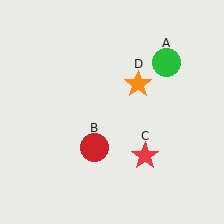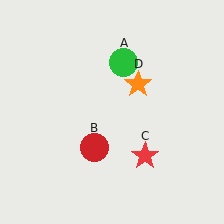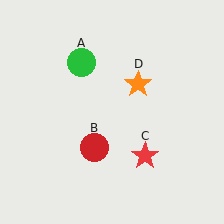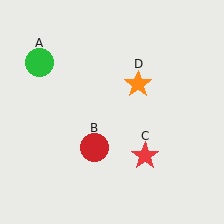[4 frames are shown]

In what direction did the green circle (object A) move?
The green circle (object A) moved left.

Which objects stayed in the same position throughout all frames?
Red circle (object B) and red star (object C) and orange star (object D) remained stationary.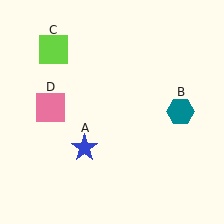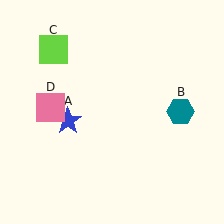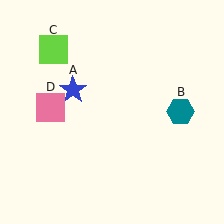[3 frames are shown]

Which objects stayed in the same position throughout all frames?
Teal hexagon (object B) and lime square (object C) and pink square (object D) remained stationary.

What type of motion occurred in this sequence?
The blue star (object A) rotated clockwise around the center of the scene.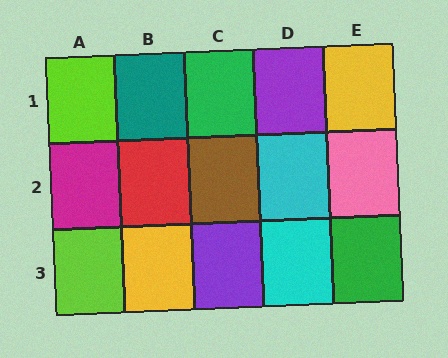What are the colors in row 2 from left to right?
Magenta, red, brown, cyan, pink.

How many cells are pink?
1 cell is pink.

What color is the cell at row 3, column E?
Green.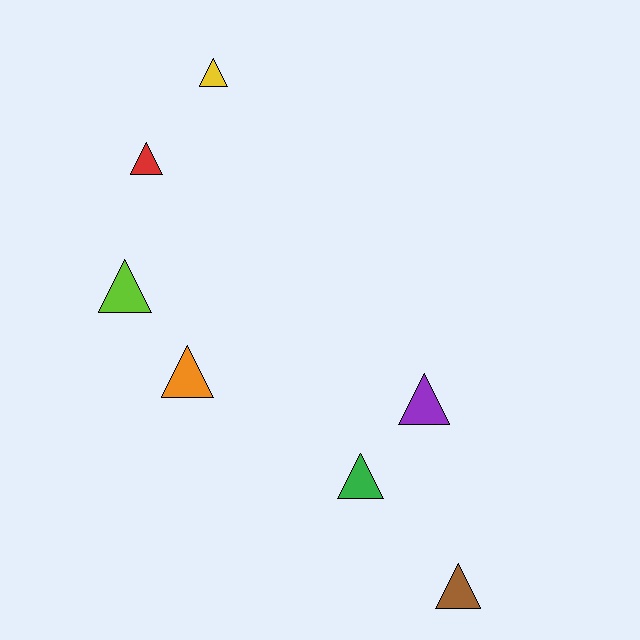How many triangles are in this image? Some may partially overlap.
There are 7 triangles.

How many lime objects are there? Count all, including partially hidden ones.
There is 1 lime object.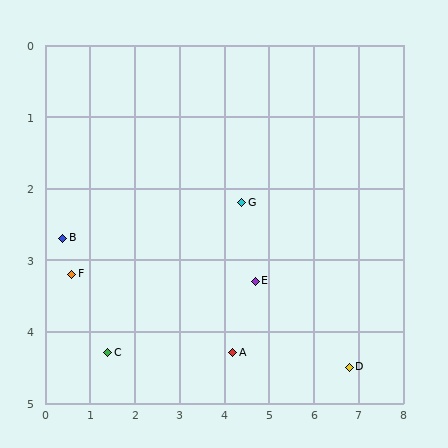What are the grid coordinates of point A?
Point A is at approximately (4.2, 4.3).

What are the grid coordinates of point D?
Point D is at approximately (6.8, 4.5).